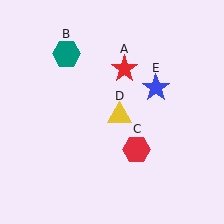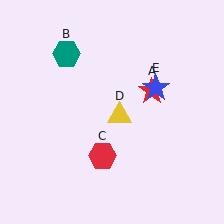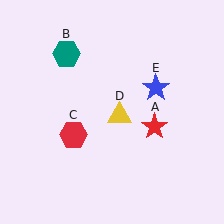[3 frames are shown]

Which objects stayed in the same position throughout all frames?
Teal hexagon (object B) and yellow triangle (object D) and blue star (object E) remained stationary.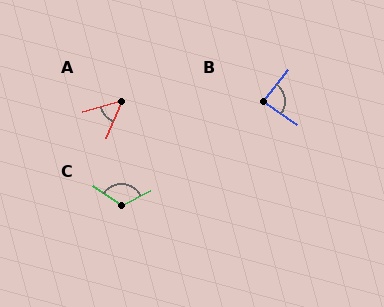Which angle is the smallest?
A, at approximately 51 degrees.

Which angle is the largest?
C, at approximately 118 degrees.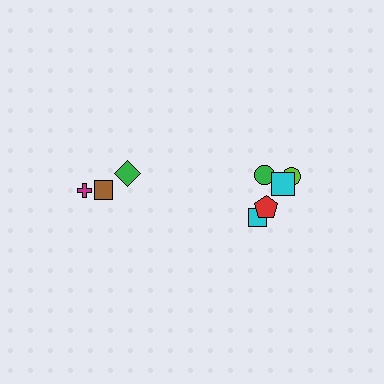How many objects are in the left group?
There are 3 objects.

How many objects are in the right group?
There are 5 objects.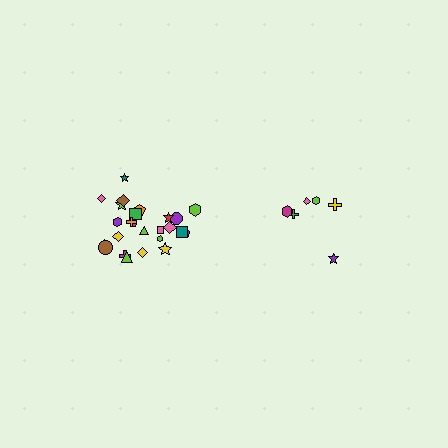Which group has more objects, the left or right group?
The left group.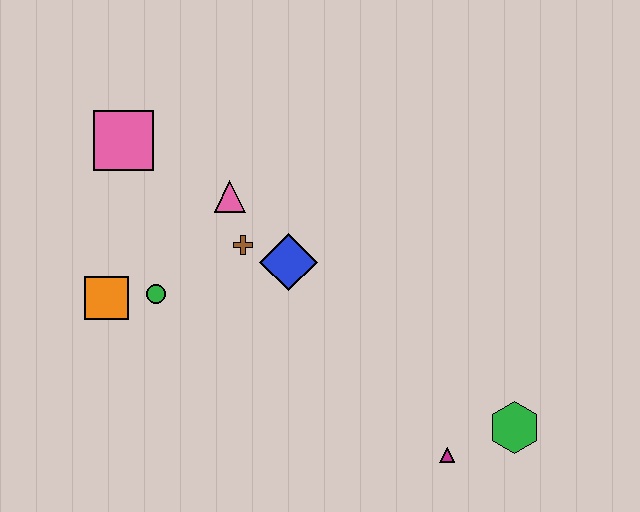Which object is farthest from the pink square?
The green hexagon is farthest from the pink square.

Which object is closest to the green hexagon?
The magenta triangle is closest to the green hexagon.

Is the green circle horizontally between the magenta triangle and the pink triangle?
No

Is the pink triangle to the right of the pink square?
Yes